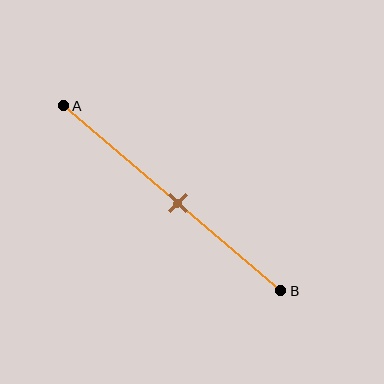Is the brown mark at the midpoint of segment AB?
Yes, the mark is approximately at the midpoint.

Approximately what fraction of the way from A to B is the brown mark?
The brown mark is approximately 55% of the way from A to B.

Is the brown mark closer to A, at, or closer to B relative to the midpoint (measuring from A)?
The brown mark is approximately at the midpoint of segment AB.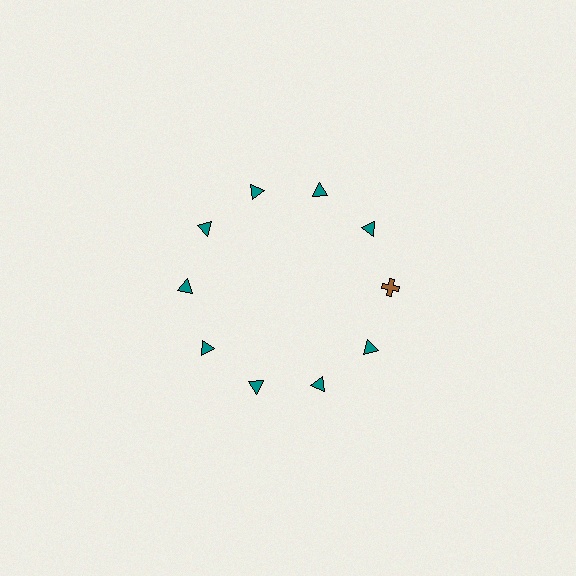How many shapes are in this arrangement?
There are 10 shapes arranged in a ring pattern.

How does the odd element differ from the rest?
It differs in both color (brown instead of teal) and shape (cross instead of triangle).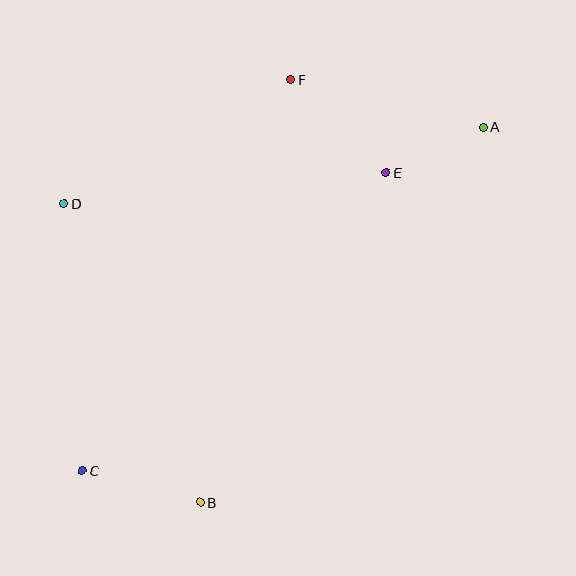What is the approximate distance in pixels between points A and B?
The distance between A and B is approximately 470 pixels.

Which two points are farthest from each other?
Points A and C are farthest from each other.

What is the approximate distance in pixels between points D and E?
The distance between D and E is approximately 324 pixels.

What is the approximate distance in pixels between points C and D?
The distance between C and D is approximately 268 pixels.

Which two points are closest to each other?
Points A and E are closest to each other.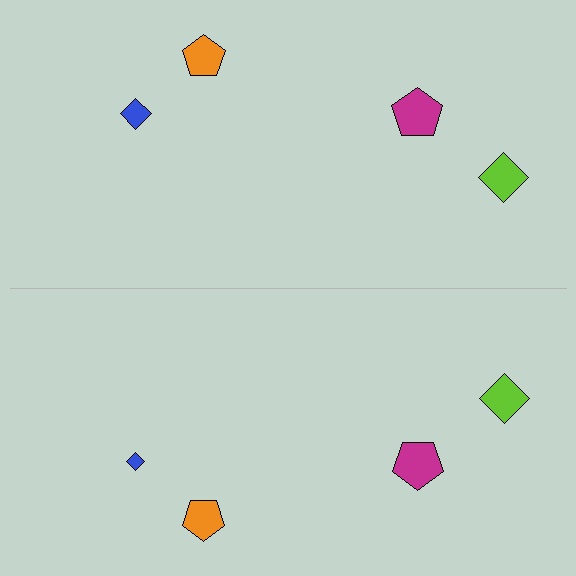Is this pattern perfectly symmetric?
No, the pattern is not perfectly symmetric. The blue diamond on the bottom side has a different size than its mirror counterpart.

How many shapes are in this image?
There are 8 shapes in this image.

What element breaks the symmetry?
The blue diamond on the bottom side has a different size than its mirror counterpart.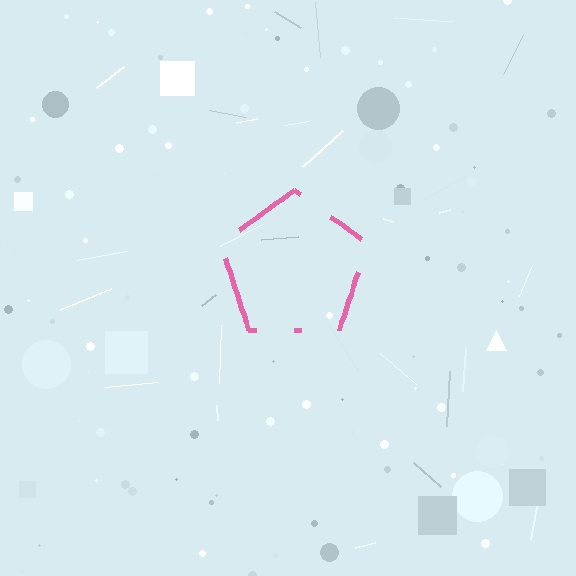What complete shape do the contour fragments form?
The contour fragments form a pentagon.